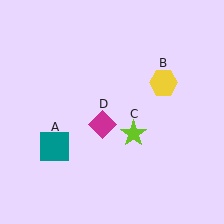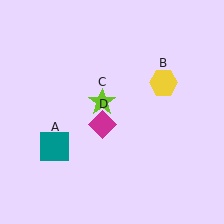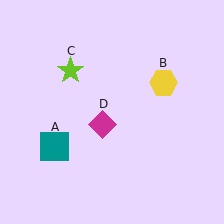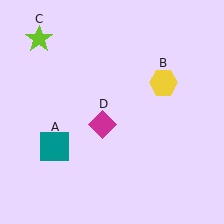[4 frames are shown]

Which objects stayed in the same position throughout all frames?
Teal square (object A) and yellow hexagon (object B) and magenta diamond (object D) remained stationary.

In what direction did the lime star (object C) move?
The lime star (object C) moved up and to the left.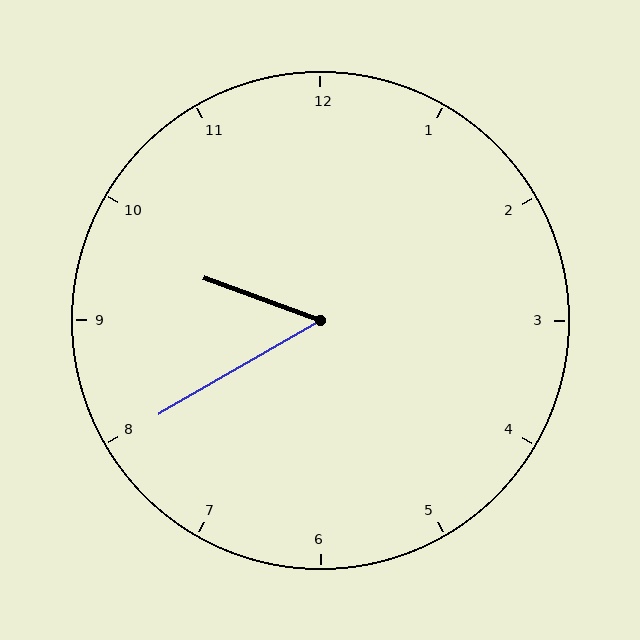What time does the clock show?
9:40.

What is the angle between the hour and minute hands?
Approximately 50 degrees.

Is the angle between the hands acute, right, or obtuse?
It is acute.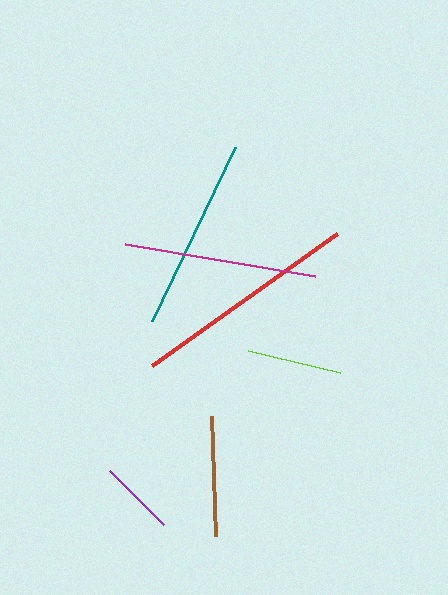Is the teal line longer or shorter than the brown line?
The teal line is longer than the brown line.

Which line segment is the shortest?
The purple line is the shortest at approximately 76 pixels.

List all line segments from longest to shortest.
From longest to shortest: red, teal, magenta, brown, lime, purple.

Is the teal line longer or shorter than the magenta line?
The teal line is longer than the magenta line.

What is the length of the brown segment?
The brown segment is approximately 120 pixels long.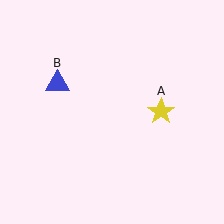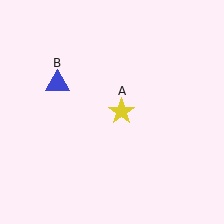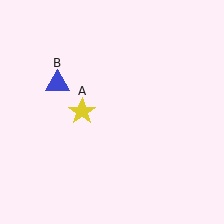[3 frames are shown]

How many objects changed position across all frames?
1 object changed position: yellow star (object A).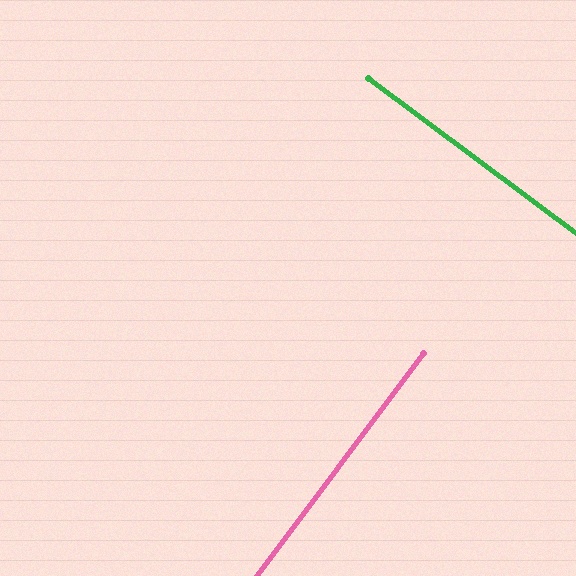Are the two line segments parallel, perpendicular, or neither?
Perpendicular — they meet at approximately 90°.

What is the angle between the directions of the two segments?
Approximately 90 degrees.